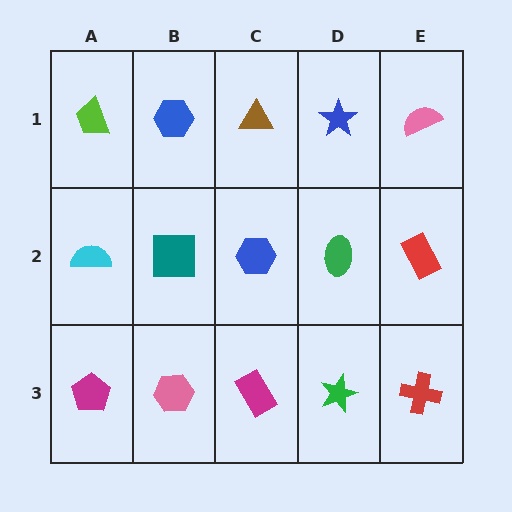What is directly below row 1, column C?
A blue hexagon.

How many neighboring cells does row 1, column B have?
3.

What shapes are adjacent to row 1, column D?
A green ellipse (row 2, column D), a brown triangle (row 1, column C), a pink semicircle (row 1, column E).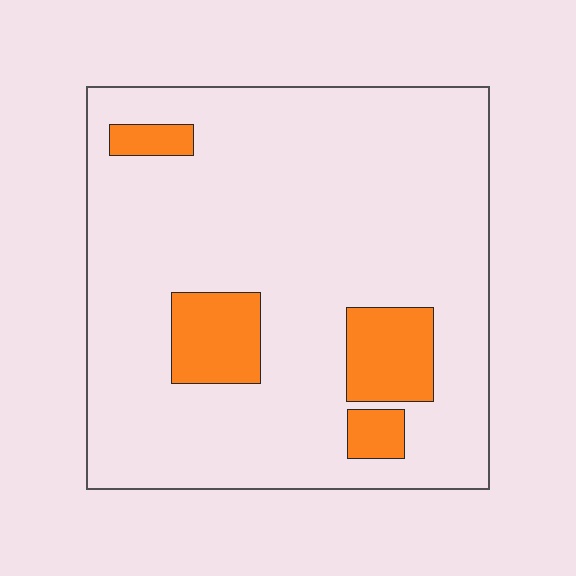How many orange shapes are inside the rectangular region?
4.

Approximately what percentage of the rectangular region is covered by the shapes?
Approximately 15%.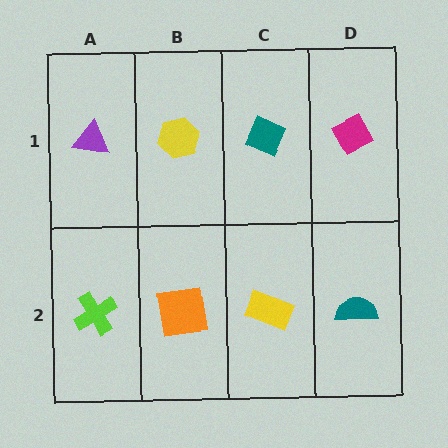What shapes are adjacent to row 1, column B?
An orange square (row 2, column B), a purple triangle (row 1, column A), a teal diamond (row 1, column C).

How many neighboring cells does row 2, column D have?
2.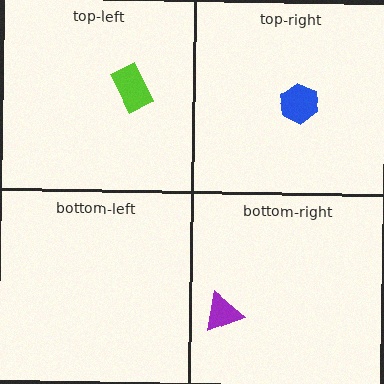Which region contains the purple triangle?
The bottom-right region.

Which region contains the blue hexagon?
The top-right region.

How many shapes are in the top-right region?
1.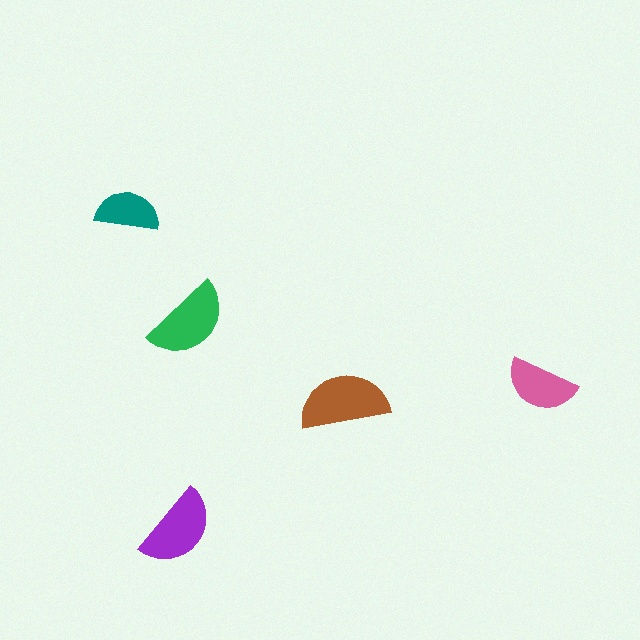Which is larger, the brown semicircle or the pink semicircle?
The brown one.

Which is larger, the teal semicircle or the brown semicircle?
The brown one.